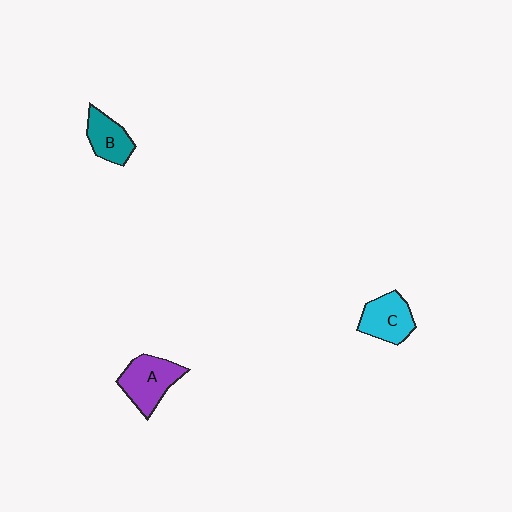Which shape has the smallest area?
Shape B (teal).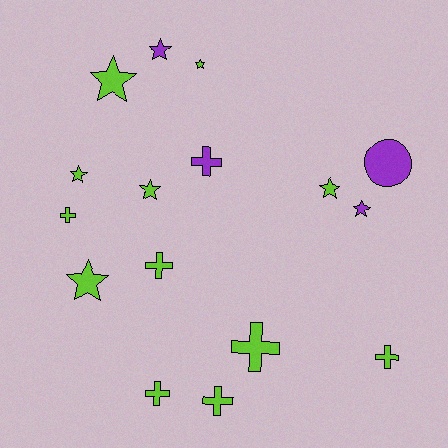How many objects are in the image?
There are 16 objects.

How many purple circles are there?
There is 1 purple circle.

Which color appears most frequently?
Lime, with 12 objects.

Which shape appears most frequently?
Star, with 8 objects.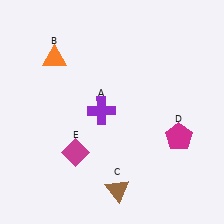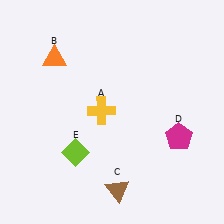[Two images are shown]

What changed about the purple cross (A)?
In Image 1, A is purple. In Image 2, it changed to yellow.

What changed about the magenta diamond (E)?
In Image 1, E is magenta. In Image 2, it changed to lime.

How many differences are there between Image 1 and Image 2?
There are 2 differences between the two images.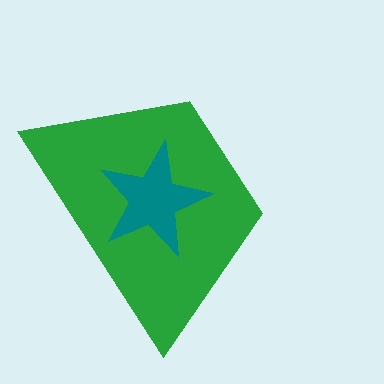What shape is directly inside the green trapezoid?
The teal star.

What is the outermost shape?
The green trapezoid.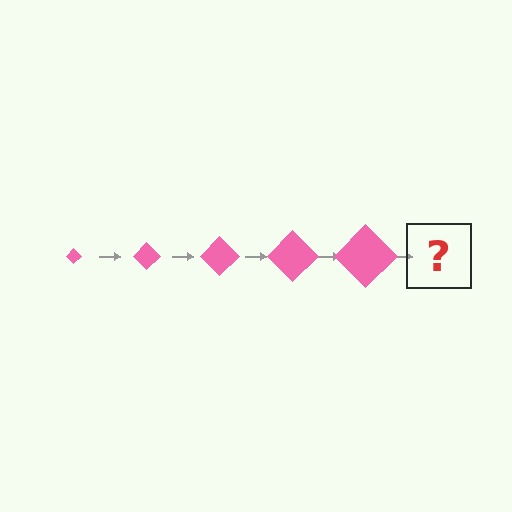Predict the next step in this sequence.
The next step is a pink diamond, larger than the previous one.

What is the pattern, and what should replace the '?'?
The pattern is that the diamond gets progressively larger each step. The '?' should be a pink diamond, larger than the previous one.